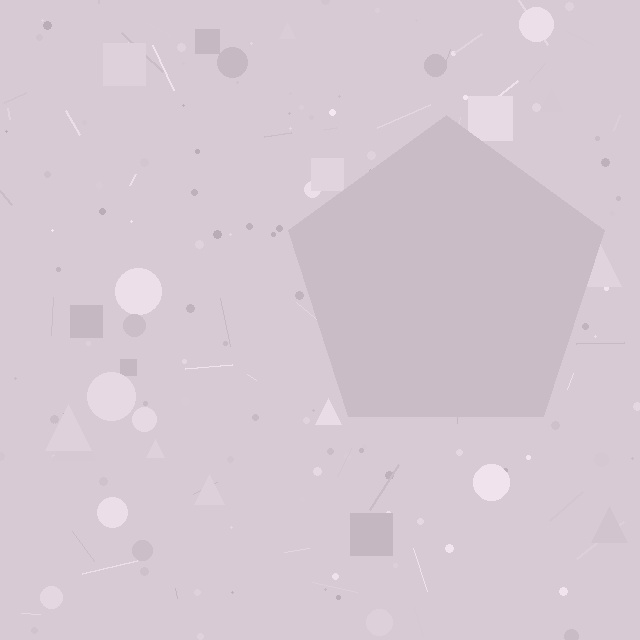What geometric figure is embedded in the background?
A pentagon is embedded in the background.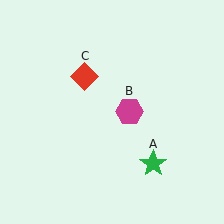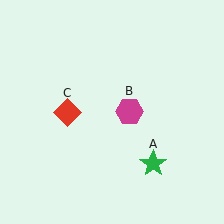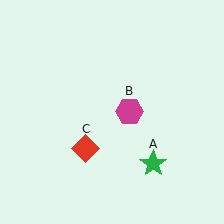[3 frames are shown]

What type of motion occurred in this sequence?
The red diamond (object C) rotated counterclockwise around the center of the scene.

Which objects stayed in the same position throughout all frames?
Green star (object A) and magenta hexagon (object B) remained stationary.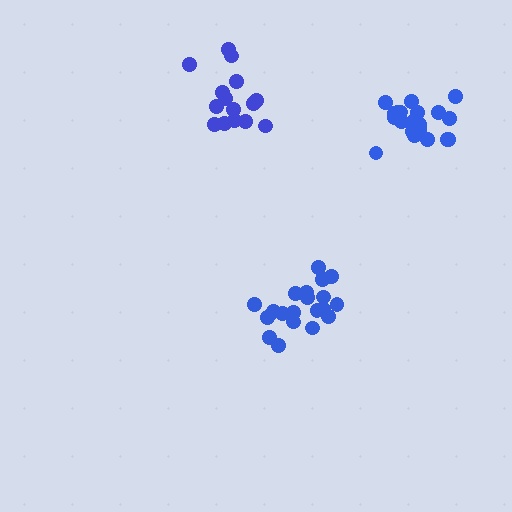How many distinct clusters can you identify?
There are 3 distinct clusters.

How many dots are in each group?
Group 1: 20 dots, Group 2: 15 dots, Group 3: 21 dots (56 total).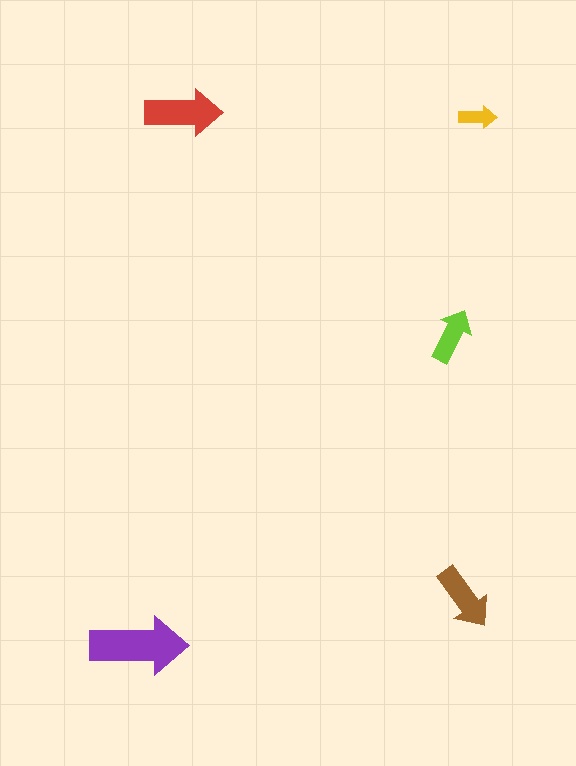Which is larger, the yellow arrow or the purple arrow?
The purple one.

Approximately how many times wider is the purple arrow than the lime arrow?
About 2 times wider.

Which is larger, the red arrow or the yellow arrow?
The red one.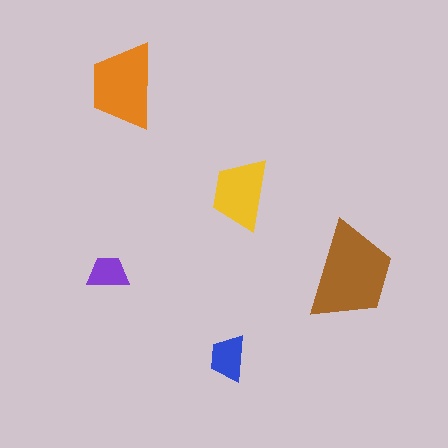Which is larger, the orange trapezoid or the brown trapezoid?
The brown one.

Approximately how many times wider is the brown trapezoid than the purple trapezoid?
About 2.5 times wider.